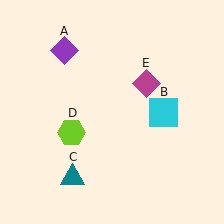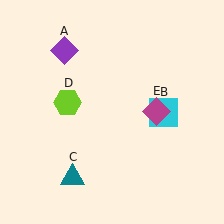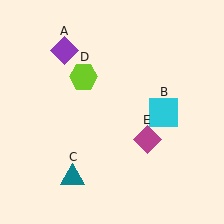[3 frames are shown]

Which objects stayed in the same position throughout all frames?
Purple diamond (object A) and cyan square (object B) and teal triangle (object C) remained stationary.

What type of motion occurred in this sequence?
The lime hexagon (object D), magenta diamond (object E) rotated clockwise around the center of the scene.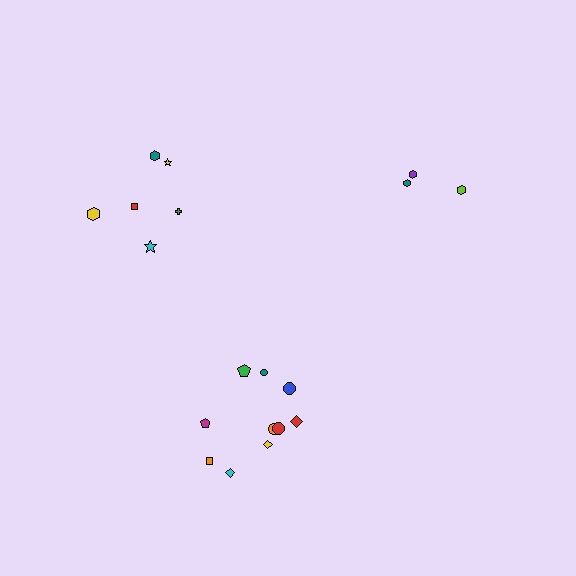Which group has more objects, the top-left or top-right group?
The top-left group.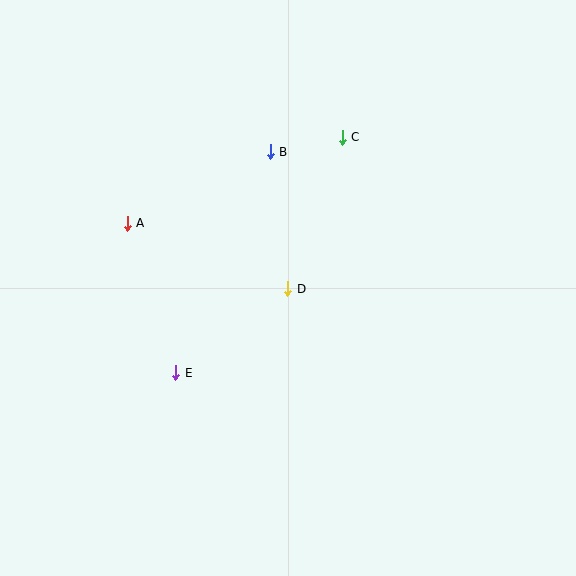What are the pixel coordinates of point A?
Point A is at (127, 223).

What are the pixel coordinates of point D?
Point D is at (288, 289).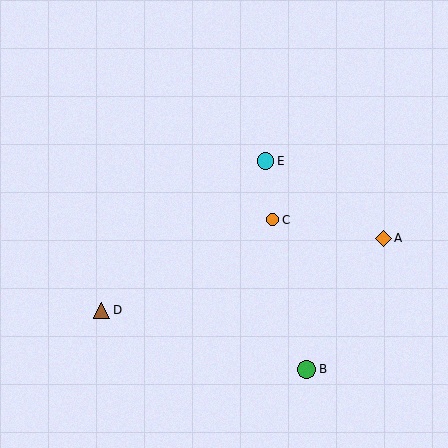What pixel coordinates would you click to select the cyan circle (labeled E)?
Click at (266, 161) to select the cyan circle E.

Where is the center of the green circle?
The center of the green circle is at (307, 369).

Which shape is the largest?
The green circle (labeled B) is the largest.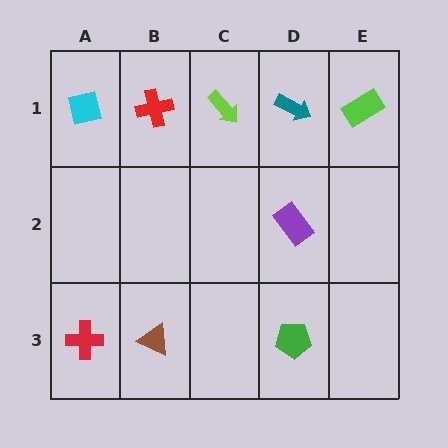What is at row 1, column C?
A lime arrow.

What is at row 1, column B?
A red cross.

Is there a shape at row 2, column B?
No, that cell is empty.